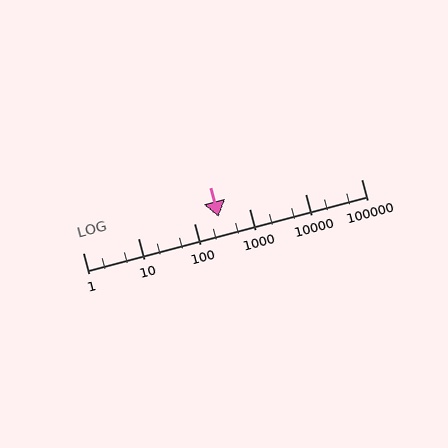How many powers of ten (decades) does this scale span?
The scale spans 5 decades, from 1 to 100000.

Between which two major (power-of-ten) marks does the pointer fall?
The pointer is between 100 and 1000.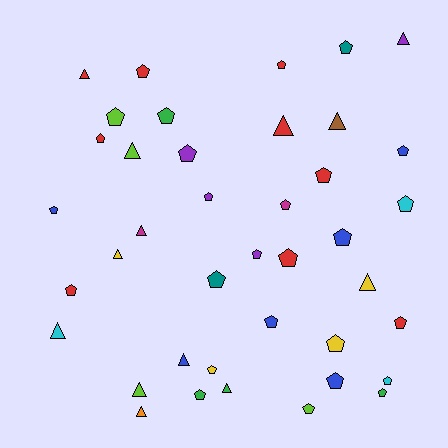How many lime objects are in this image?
There are 4 lime objects.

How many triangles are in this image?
There are 13 triangles.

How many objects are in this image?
There are 40 objects.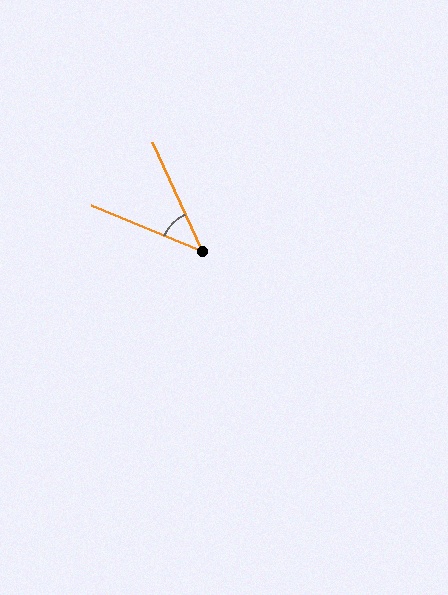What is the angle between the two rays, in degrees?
Approximately 42 degrees.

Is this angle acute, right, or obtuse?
It is acute.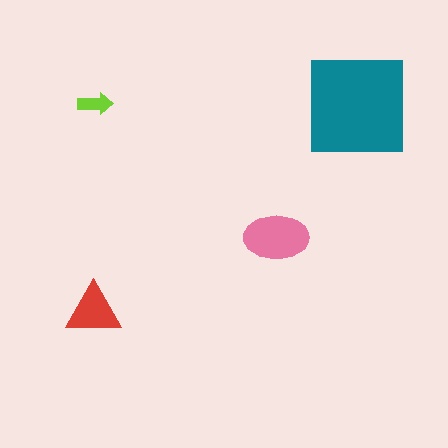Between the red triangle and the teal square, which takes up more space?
The teal square.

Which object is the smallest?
The lime arrow.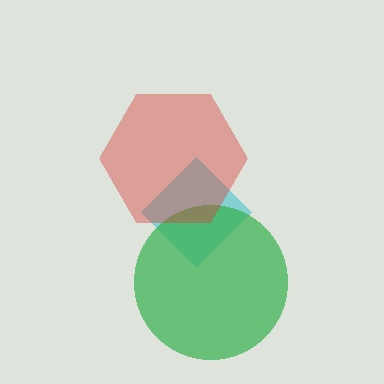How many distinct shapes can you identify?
There are 3 distinct shapes: a cyan diamond, a green circle, a red hexagon.